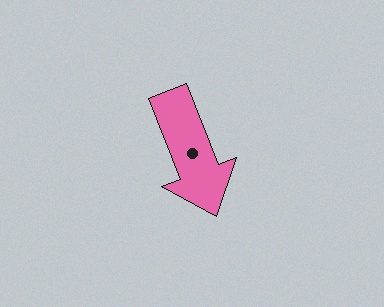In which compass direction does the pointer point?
South.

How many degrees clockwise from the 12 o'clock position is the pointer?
Approximately 159 degrees.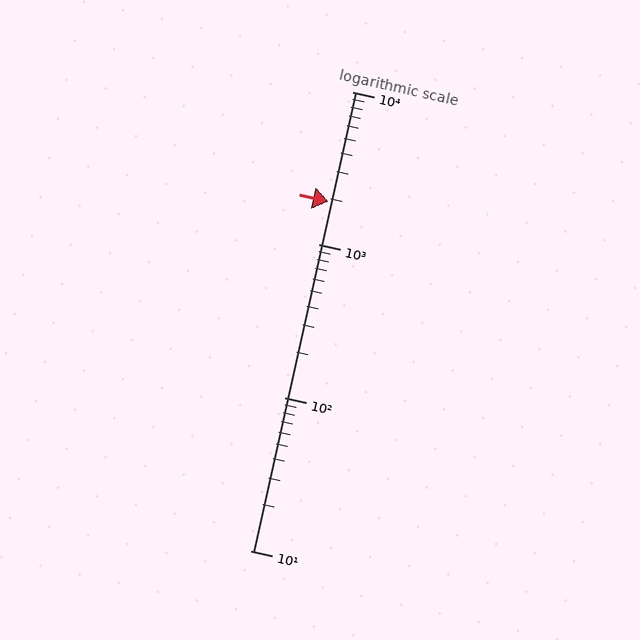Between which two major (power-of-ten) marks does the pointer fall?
The pointer is between 1000 and 10000.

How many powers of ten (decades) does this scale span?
The scale spans 3 decades, from 10 to 10000.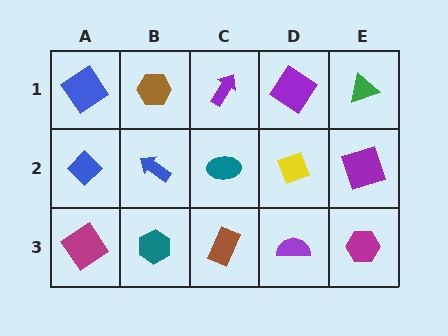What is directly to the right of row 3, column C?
A purple semicircle.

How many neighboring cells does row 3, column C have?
3.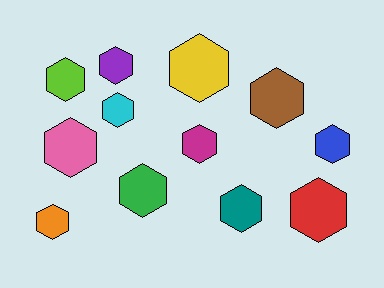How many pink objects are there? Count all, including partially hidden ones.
There is 1 pink object.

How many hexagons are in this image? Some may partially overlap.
There are 12 hexagons.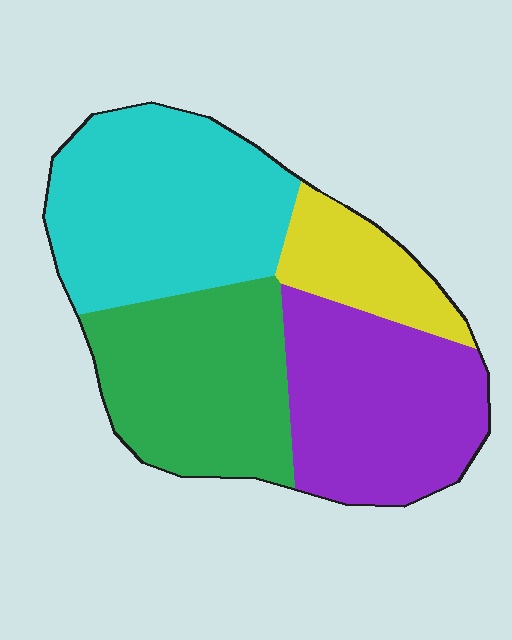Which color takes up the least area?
Yellow, at roughly 10%.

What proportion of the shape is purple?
Purple takes up about one quarter (1/4) of the shape.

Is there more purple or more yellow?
Purple.